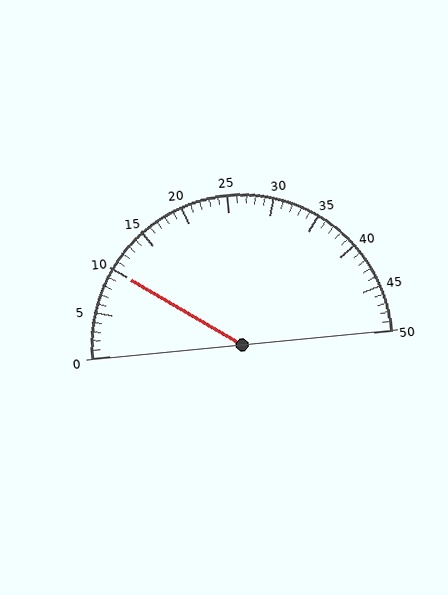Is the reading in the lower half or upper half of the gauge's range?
The reading is in the lower half of the range (0 to 50).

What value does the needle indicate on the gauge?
The needle indicates approximately 10.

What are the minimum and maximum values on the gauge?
The gauge ranges from 0 to 50.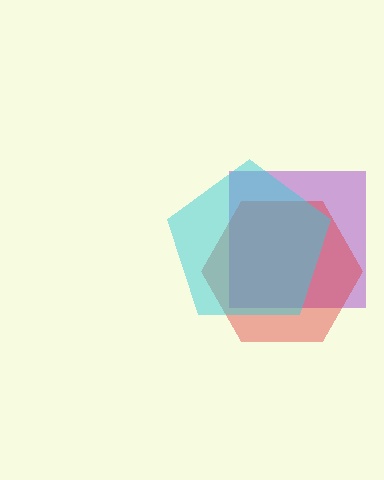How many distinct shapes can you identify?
There are 3 distinct shapes: a purple square, a red hexagon, a cyan pentagon.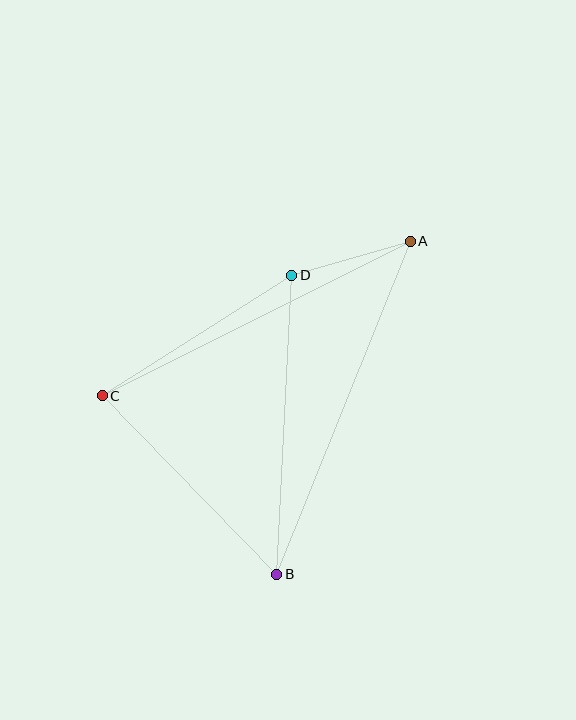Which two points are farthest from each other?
Points A and B are farthest from each other.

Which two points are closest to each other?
Points A and D are closest to each other.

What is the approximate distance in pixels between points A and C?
The distance between A and C is approximately 344 pixels.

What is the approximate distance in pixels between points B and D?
The distance between B and D is approximately 299 pixels.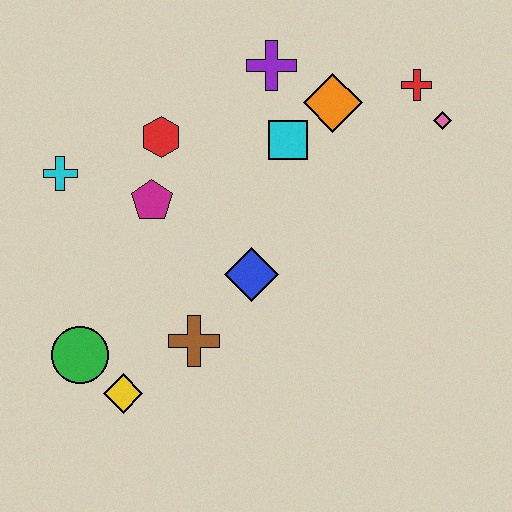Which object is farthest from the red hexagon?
The pink diamond is farthest from the red hexagon.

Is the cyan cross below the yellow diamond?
No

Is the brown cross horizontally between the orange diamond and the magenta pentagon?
Yes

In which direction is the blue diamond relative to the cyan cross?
The blue diamond is to the right of the cyan cross.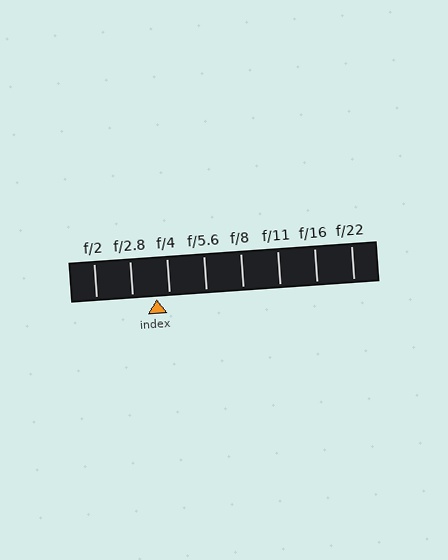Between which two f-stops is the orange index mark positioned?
The index mark is between f/2.8 and f/4.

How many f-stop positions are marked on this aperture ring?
There are 8 f-stop positions marked.